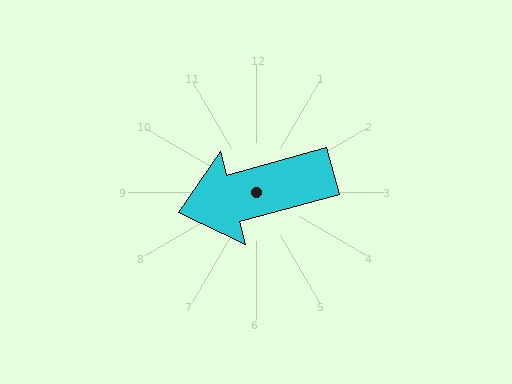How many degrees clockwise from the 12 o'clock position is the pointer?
Approximately 255 degrees.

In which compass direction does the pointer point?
West.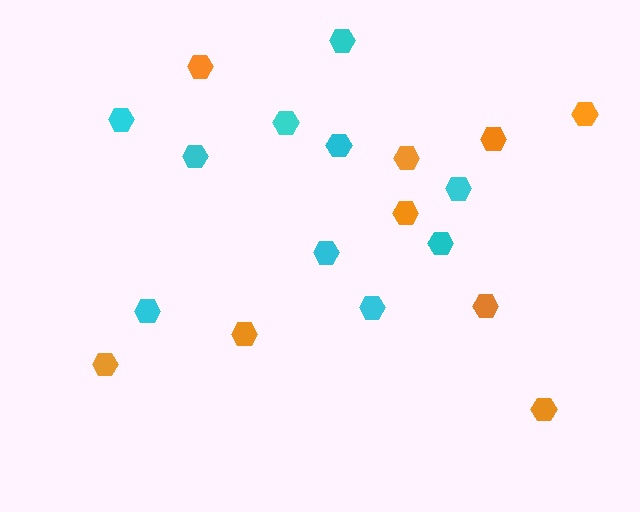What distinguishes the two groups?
There are 2 groups: one group of orange hexagons (9) and one group of cyan hexagons (10).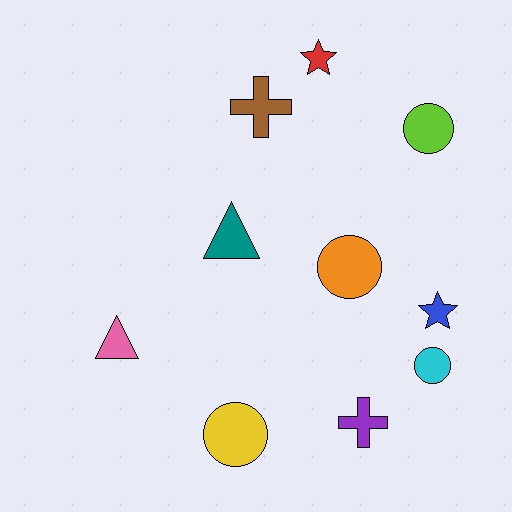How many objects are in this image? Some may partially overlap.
There are 10 objects.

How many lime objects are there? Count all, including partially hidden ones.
There is 1 lime object.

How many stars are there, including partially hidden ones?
There are 2 stars.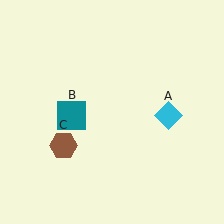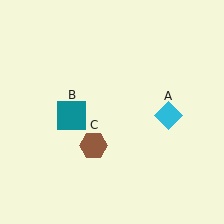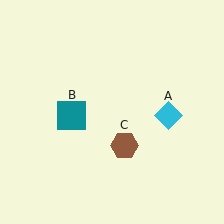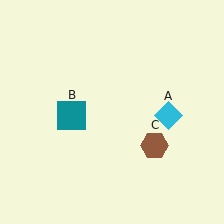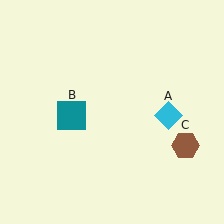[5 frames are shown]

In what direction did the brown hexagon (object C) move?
The brown hexagon (object C) moved right.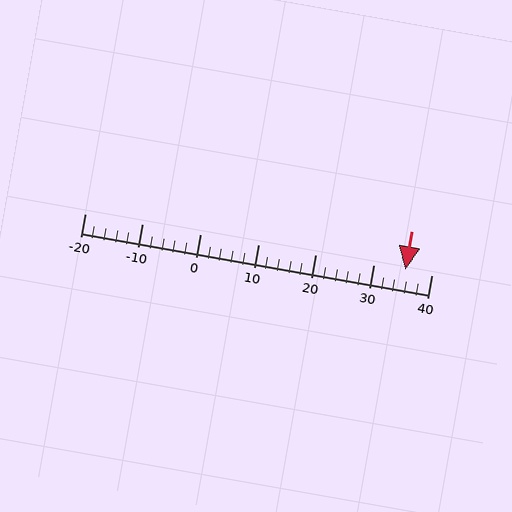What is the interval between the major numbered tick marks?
The major tick marks are spaced 10 units apart.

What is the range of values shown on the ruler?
The ruler shows values from -20 to 40.